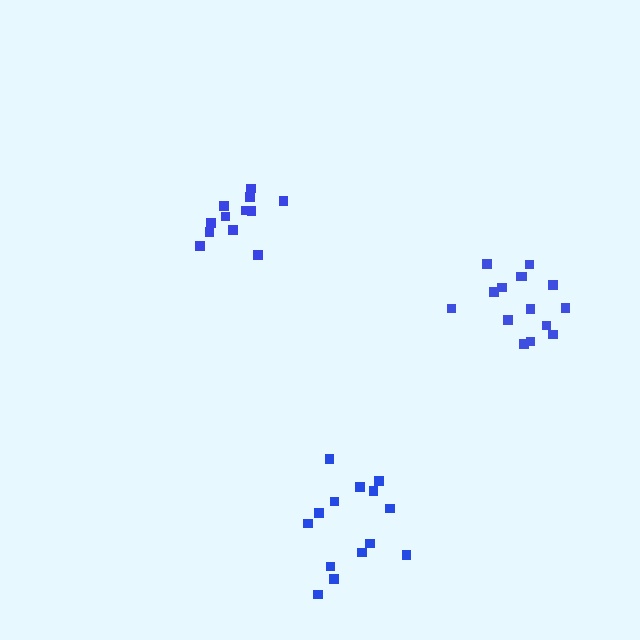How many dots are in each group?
Group 1: 14 dots, Group 2: 12 dots, Group 3: 15 dots (41 total).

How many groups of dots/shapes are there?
There are 3 groups.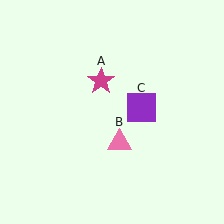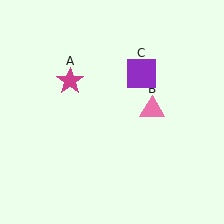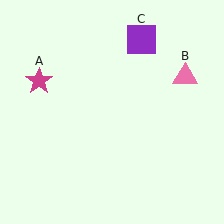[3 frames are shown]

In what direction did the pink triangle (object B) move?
The pink triangle (object B) moved up and to the right.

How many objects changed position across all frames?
3 objects changed position: magenta star (object A), pink triangle (object B), purple square (object C).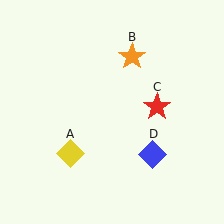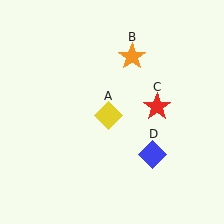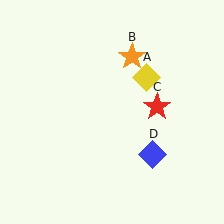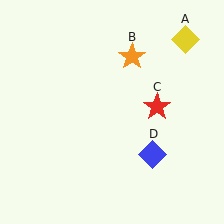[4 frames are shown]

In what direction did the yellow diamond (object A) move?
The yellow diamond (object A) moved up and to the right.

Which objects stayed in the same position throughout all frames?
Orange star (object B) and red star (object C) and blue diamond (object D) remained stationary.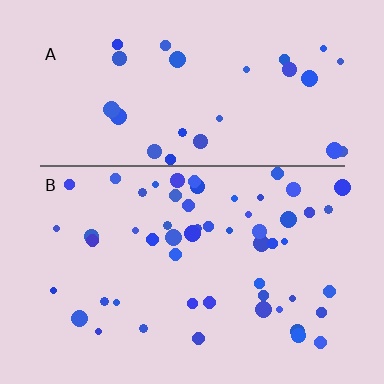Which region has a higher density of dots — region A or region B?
B (the bottom).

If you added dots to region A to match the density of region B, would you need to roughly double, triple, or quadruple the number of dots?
Approximately double.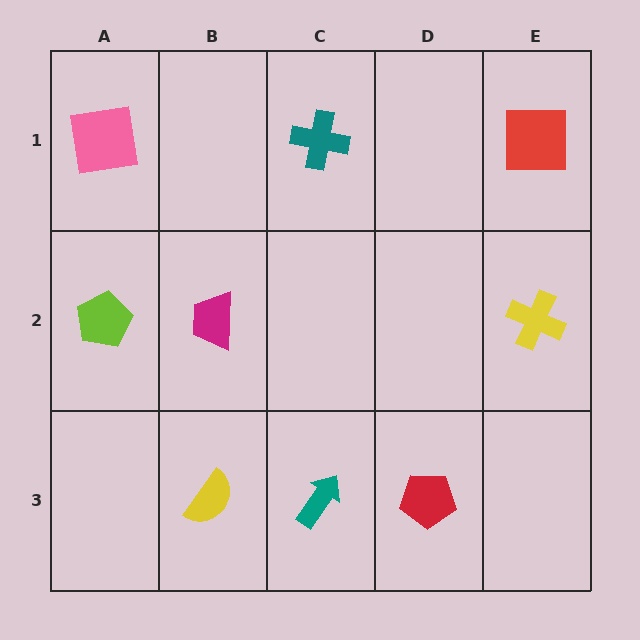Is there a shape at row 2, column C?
No, that cell is empty.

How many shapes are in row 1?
3 shapes.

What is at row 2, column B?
A magenta trapezoid.